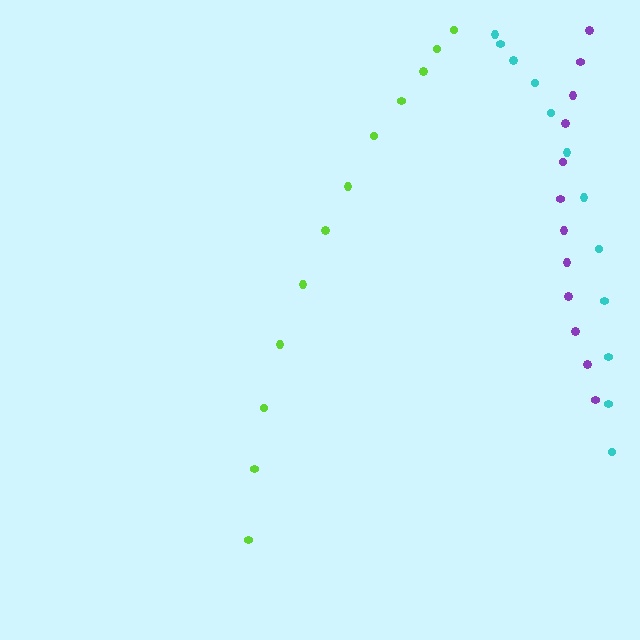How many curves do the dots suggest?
There are 3 distinct paths.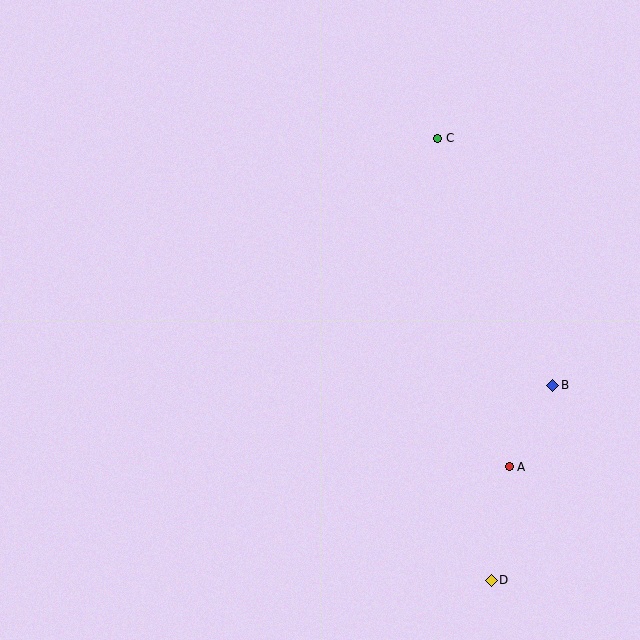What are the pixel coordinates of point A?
Point A is at (509, 467).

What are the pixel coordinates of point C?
Point C is at (438, 138).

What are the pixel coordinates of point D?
Point D is at (491, 580).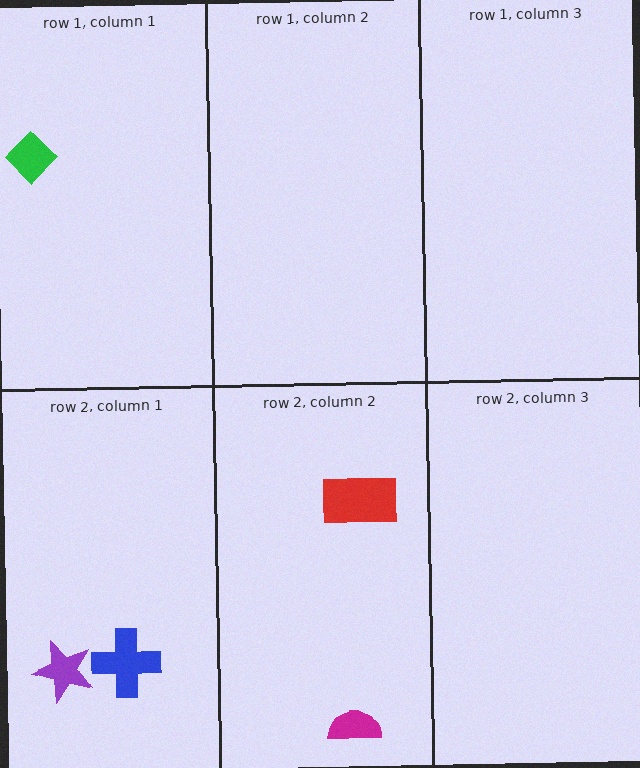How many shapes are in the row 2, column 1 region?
2.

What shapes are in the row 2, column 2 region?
The red rectangle, the magenta semicircle.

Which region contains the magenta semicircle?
The row 2, column 2 region.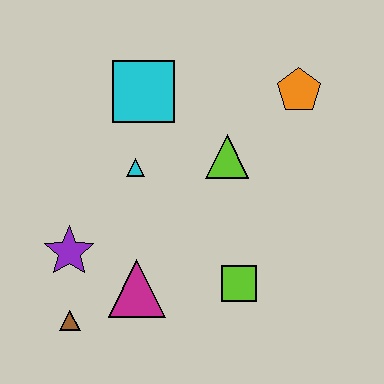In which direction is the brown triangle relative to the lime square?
The brown triangle is to the left of the lime square.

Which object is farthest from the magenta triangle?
The orange pentagon is farthest from the magenta triangle.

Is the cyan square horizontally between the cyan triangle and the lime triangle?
Yes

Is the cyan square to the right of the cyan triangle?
Yes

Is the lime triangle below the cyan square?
Yes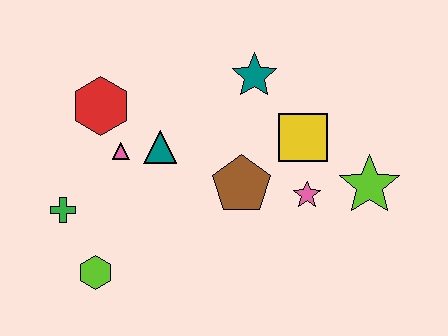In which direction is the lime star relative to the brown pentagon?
The lime star is to the right of the brown pentagon.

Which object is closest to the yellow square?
The pink star is closest to the yellow square.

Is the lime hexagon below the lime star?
Yes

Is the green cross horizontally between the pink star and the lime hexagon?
No